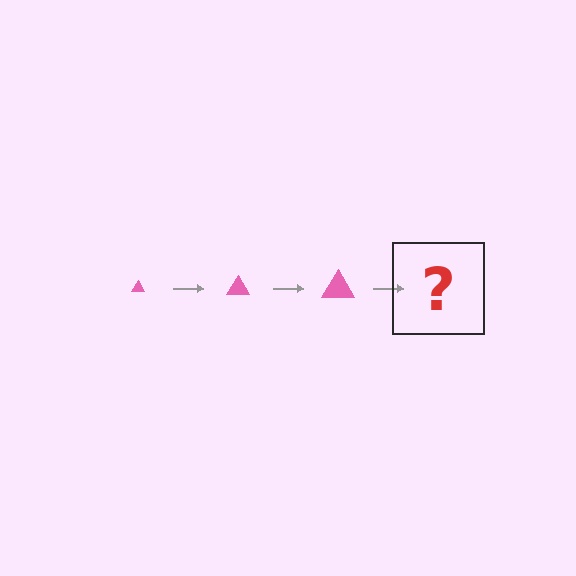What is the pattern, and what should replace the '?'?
The pattern is that the triangle gets progressively larger each step. The '?' should be a pink triangle, larger than the previous one.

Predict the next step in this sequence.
The next step is a pink triangle, larger than the previous one.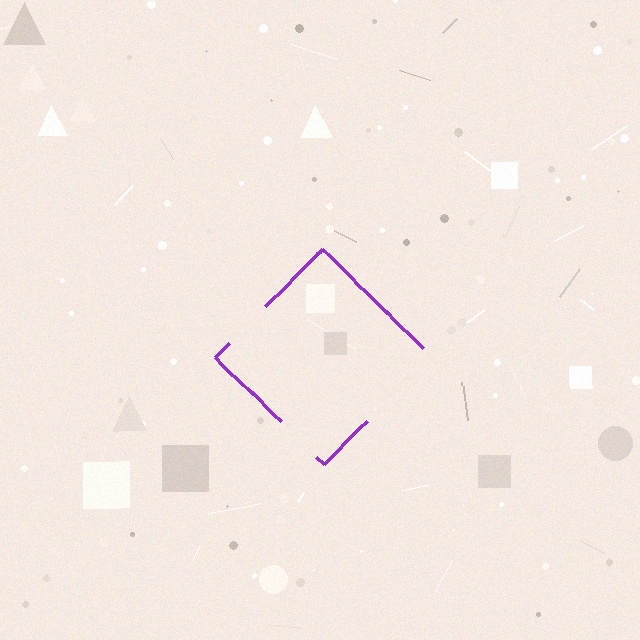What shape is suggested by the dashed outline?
The dashed outline suggests a diamond.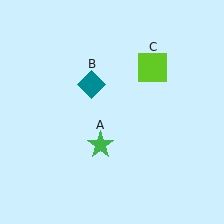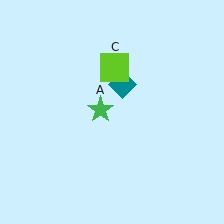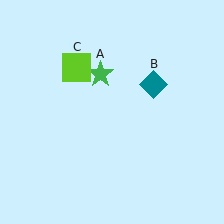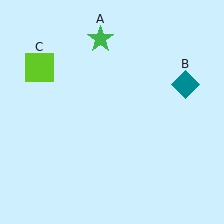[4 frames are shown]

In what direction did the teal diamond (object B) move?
The teal diamond (object B) moved right.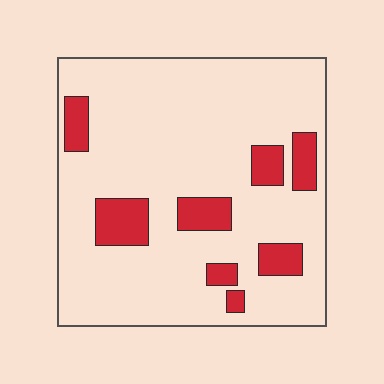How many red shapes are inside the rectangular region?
8.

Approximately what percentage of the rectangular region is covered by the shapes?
Approximately 15%.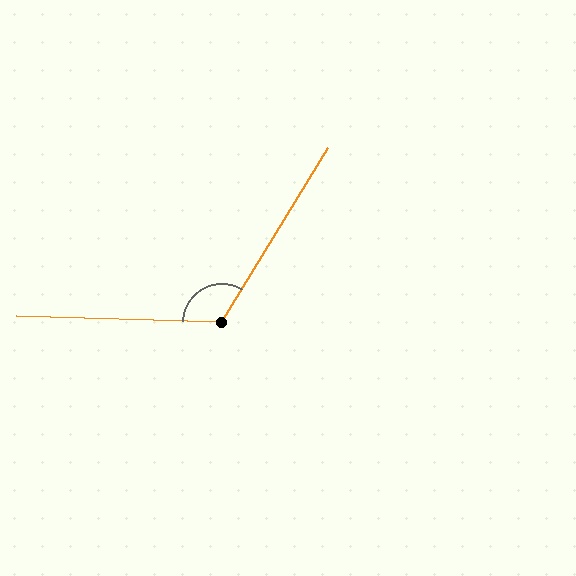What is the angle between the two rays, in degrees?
Approximately 120 degrees.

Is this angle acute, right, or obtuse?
It is obtuse.